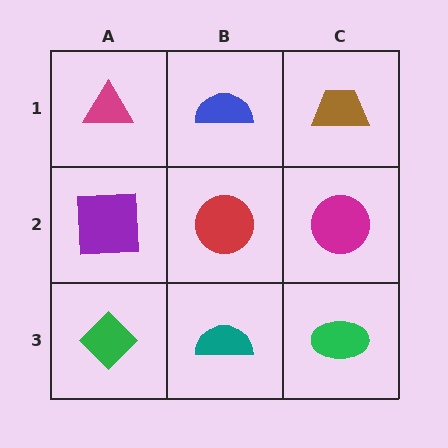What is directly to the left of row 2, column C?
A red circle.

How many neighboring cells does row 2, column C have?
3.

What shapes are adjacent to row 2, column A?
A magenta triangle (row 1, column A), a green diamond (row 3, column A), a red circle (row 2, column B).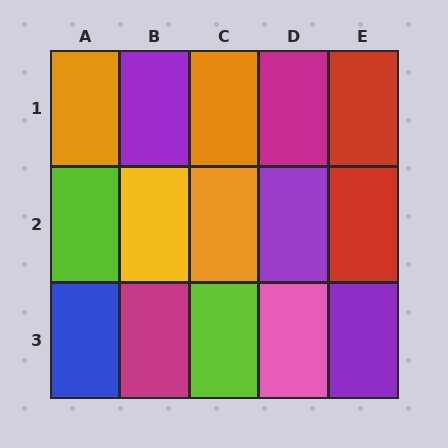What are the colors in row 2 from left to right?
Lime, yellow, orange, purple, red.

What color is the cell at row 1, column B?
Purple.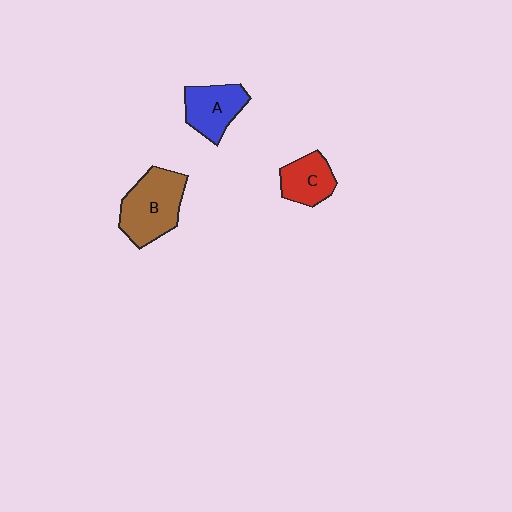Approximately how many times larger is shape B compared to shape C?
Approximately 1.7 times.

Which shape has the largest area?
Shape B (brown).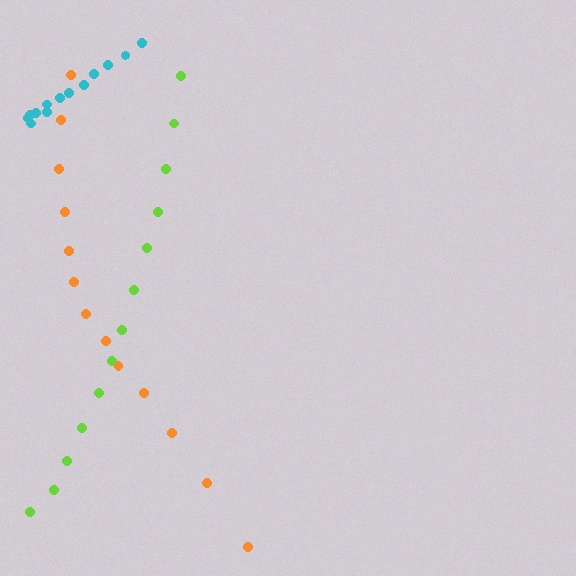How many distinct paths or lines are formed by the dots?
There are 3 distinct paths.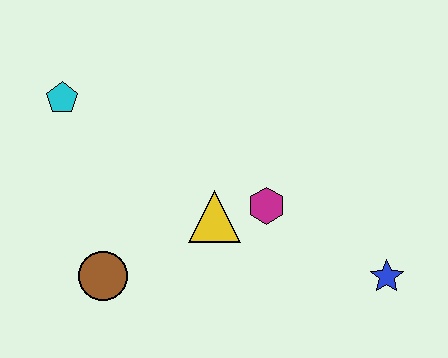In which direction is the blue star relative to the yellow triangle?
The blue star is to the right of the yellow triangle.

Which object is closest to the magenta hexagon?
The yellow triangle is closest to the magenta hexagon.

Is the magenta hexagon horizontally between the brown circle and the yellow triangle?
No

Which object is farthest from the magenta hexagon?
The cyan pentagon is farthest from the magenta hexagon.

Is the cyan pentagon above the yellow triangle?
Yes